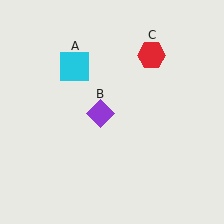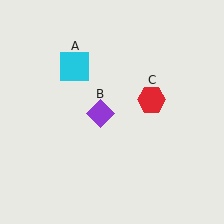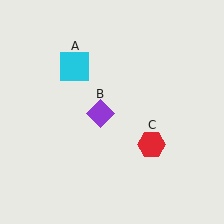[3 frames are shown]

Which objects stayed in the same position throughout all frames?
Cyan square (object A) and purple diamond (object B) remained stationary.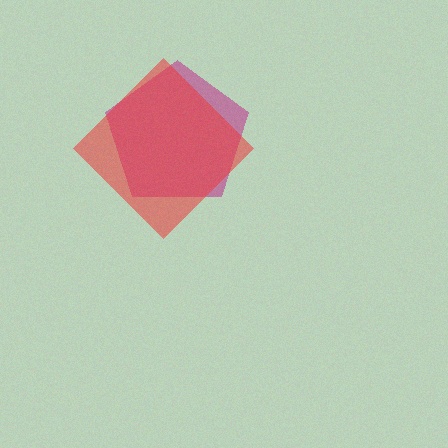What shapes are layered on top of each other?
The layered shapes are: a magenta pentagon, a red diamond.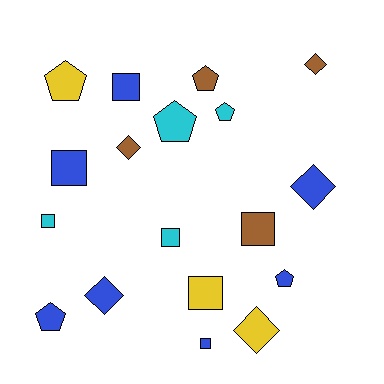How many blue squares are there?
There are 3 blue squares.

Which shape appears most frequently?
Square, with 7 objects.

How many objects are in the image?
There are 18 objects.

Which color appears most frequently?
Blue, with 7 objects.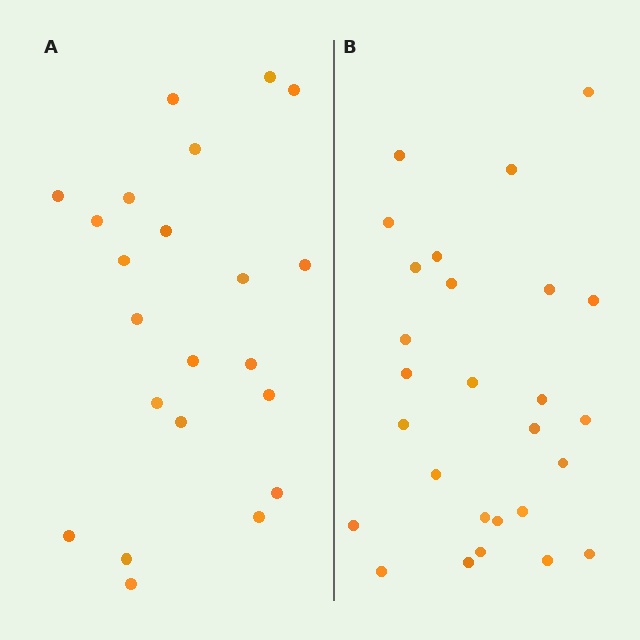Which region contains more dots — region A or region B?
Region B (the right region) has more dots.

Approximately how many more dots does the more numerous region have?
Region B has about 5 more dots than region A.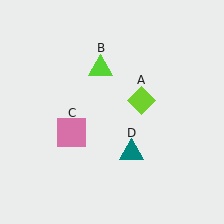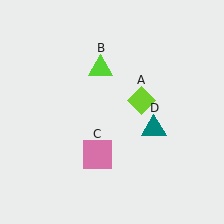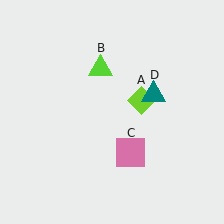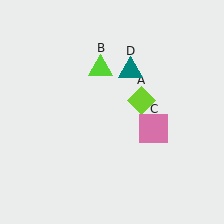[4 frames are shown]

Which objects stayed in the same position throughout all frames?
Lime diamond (object A) and lime triangle (object B) remained stationary.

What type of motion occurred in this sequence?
The pink square (object C), teal triangle (object D) rotated counterclockwise around the center of the scene.